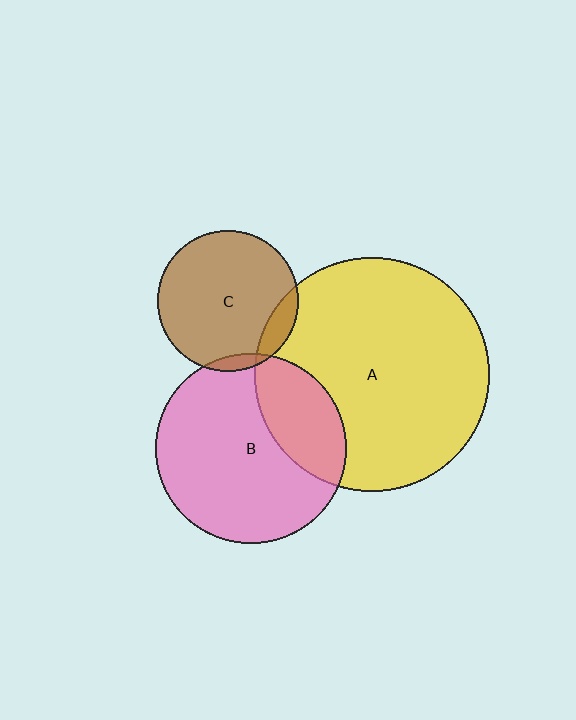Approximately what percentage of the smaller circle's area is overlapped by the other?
Approximately 10%.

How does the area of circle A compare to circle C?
Approximately 2.7 times.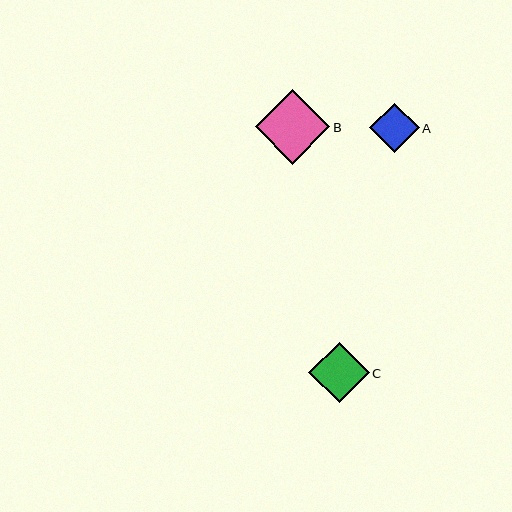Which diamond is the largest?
Diamond B is the largest with a size of approximately 75 pixels.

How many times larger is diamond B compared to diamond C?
Diamond B is approximately 1.2 times the size of diamond C.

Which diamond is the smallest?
Diamond A is the smallest with a size of approximately 50 pixels.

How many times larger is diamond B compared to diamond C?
Diamond B is approximately 1.2 times the size of diamond C.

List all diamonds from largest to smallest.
From largest to smallest: B, C, A.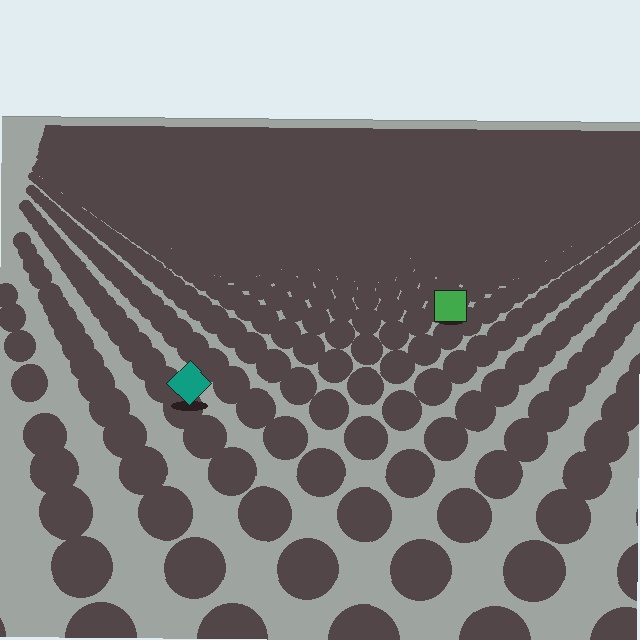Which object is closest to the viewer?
The teal diamond is closest. The texture marks near it are larger and more spread out.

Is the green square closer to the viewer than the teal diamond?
No. The teal diamond is closer — you can tell from the texture gradient: the ground texture is coarser near it.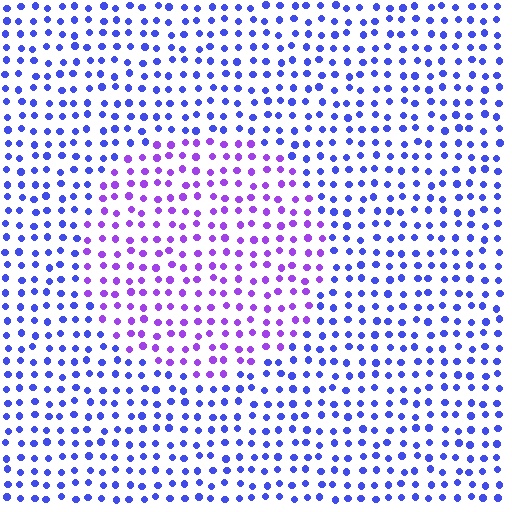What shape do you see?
I see a circle.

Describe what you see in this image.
The image is filled with small blue elements in a uniform arrangement. A circle-shaped region is visible where the elements are tinted to a slightly different hue, forming a subtle color boundary.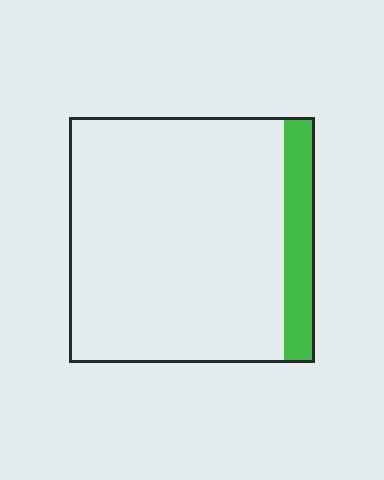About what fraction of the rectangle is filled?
About one eighth (1/8).